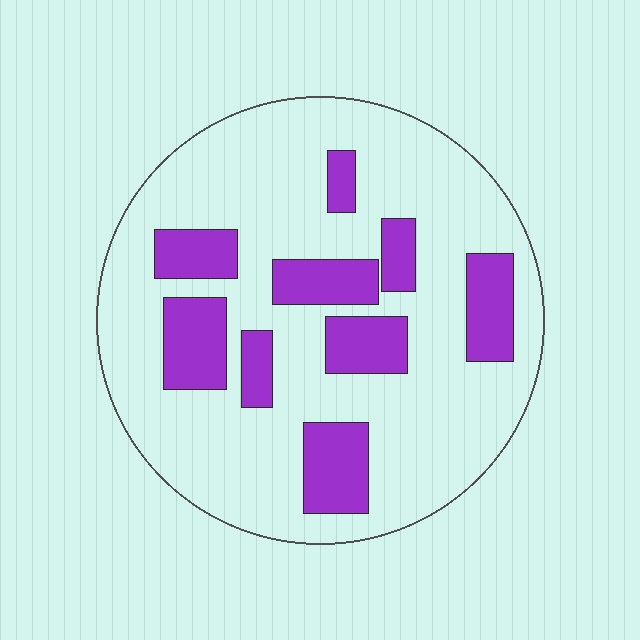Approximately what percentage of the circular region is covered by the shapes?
Approximately 25%.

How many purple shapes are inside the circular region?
9.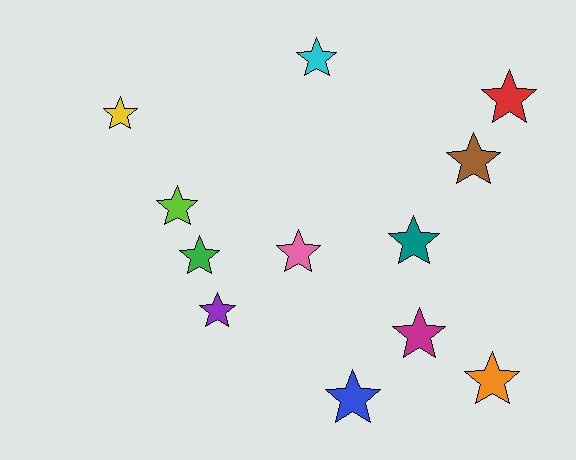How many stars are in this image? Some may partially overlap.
There are 12 stars.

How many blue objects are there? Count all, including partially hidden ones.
There is 1 blue object.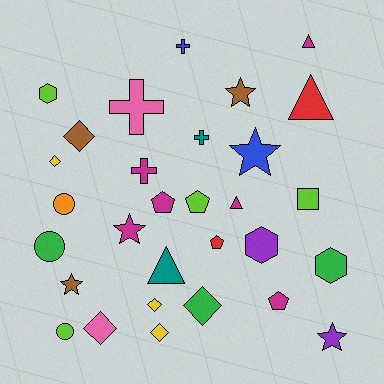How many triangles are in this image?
There are 4 triangles.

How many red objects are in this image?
There are 2 red objects.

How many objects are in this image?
There are 30 objects.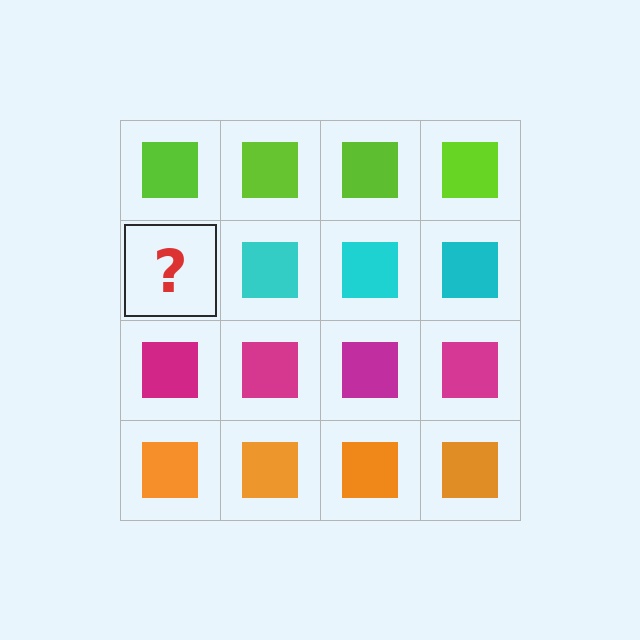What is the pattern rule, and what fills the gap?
The rule is that each row has a consistent color. The gap should be filled with a cyan square.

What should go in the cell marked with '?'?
The missing cell should contain a cyan square.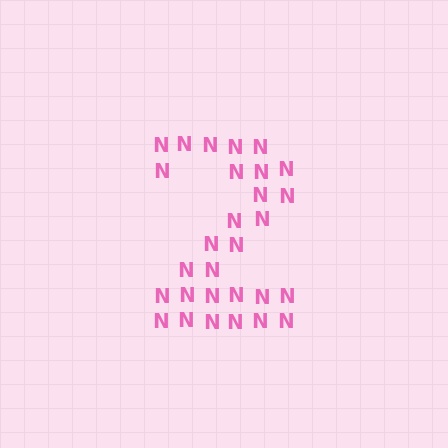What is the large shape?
The large shape is the digit 2.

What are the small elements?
The small elements are letter N's.